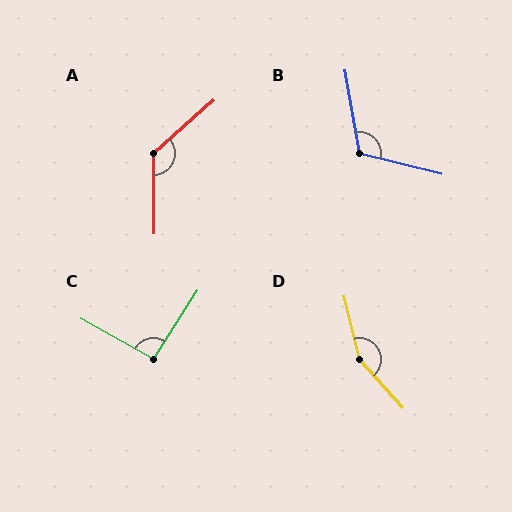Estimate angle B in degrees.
Approximately 113 degrees.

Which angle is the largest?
D, at approximately 151 degrees.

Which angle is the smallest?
C, at approximately 93 degrees.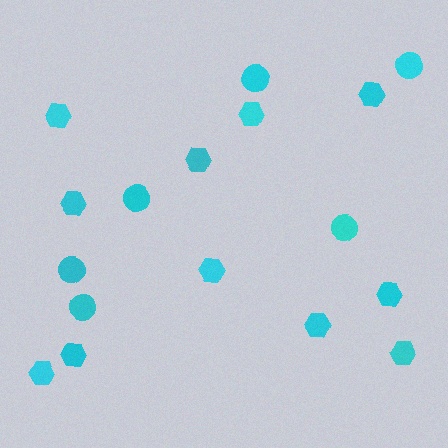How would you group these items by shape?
There are 2 groups: one group of circles (6) and one group of hexagons (11).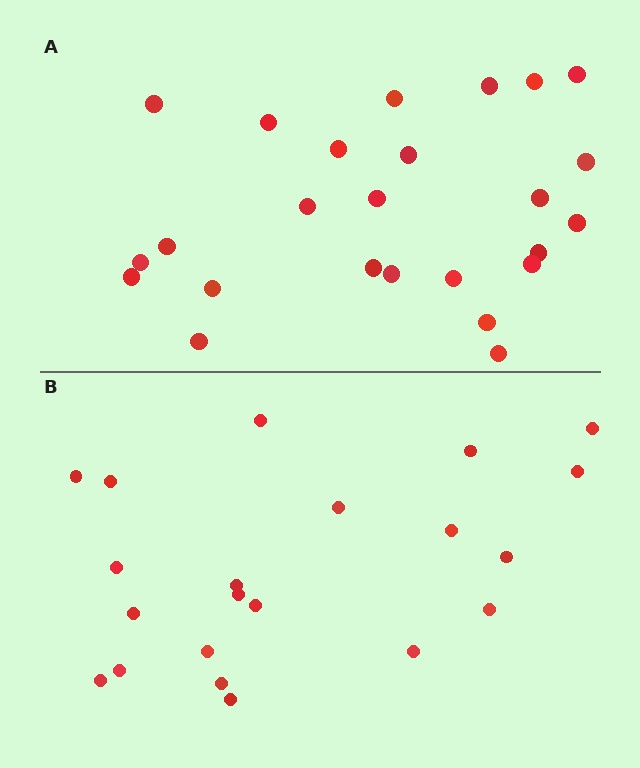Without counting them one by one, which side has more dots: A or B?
Region A (the top region) has more dots.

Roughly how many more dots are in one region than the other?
Region A has about 4 more dots than region B.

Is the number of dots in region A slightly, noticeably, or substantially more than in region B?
Region A has only slightly more — the two regions are fairly close. The ratio is roughly 1.2 to 1.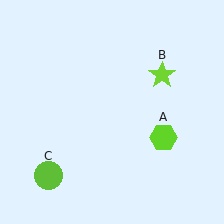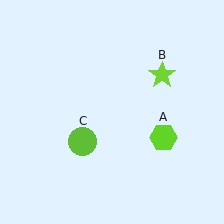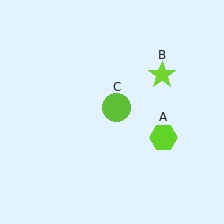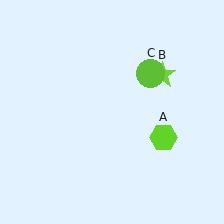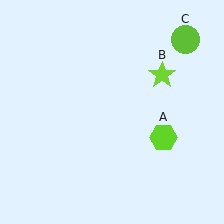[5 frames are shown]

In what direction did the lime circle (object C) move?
The lime circle (object C) moved up and to the right.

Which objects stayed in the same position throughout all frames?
Lime hexagon (object A) and lime star (object B) remained stationary.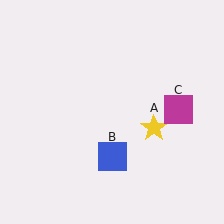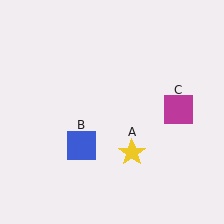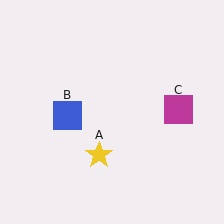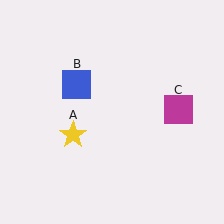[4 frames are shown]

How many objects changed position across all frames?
2 objects changed position: yellow star (object A), blue square (object B).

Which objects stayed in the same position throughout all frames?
Magenta square (object C) remained stationary.